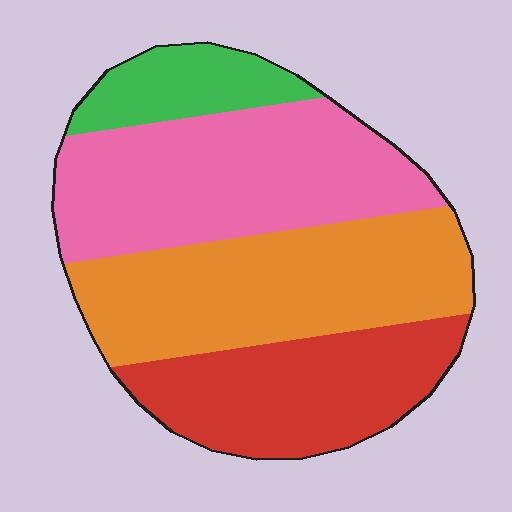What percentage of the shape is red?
Red covers 24% of the shape.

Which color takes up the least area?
Green, at roughly 10%.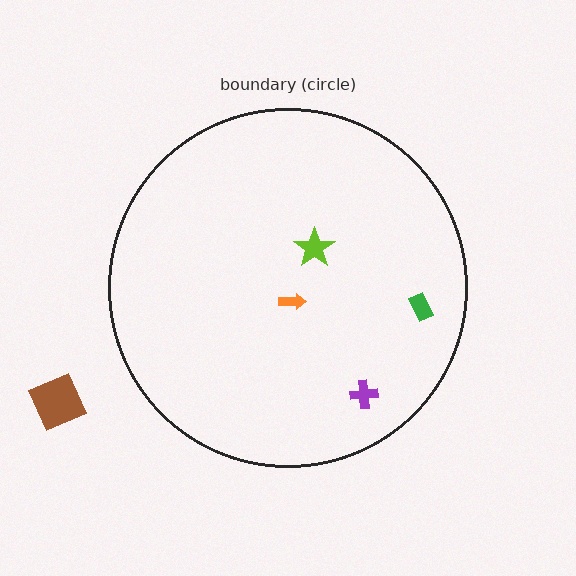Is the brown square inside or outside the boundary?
Outside.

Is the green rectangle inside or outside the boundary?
Inside.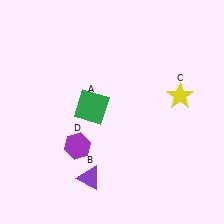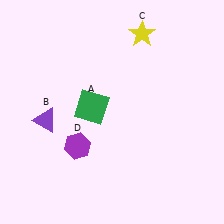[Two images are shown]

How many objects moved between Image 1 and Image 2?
2 objects moved between the two images.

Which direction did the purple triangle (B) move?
The purple triangle (B) moved up.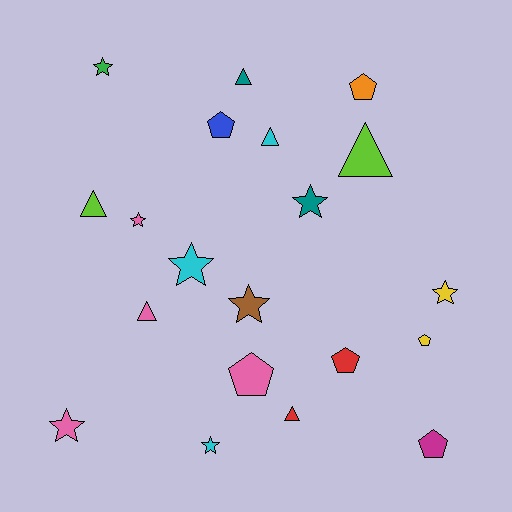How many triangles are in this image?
There are 6 triangles.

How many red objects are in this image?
There are 2 red objects.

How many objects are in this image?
There are 20 objects.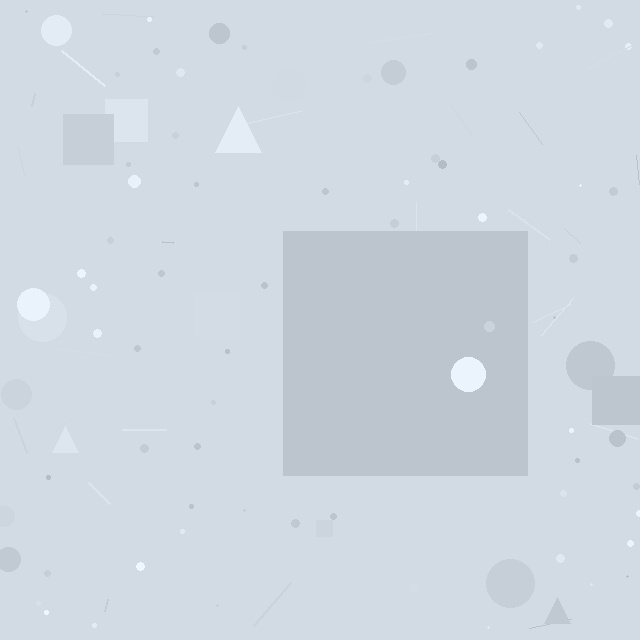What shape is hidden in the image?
A square is hidden in the image.